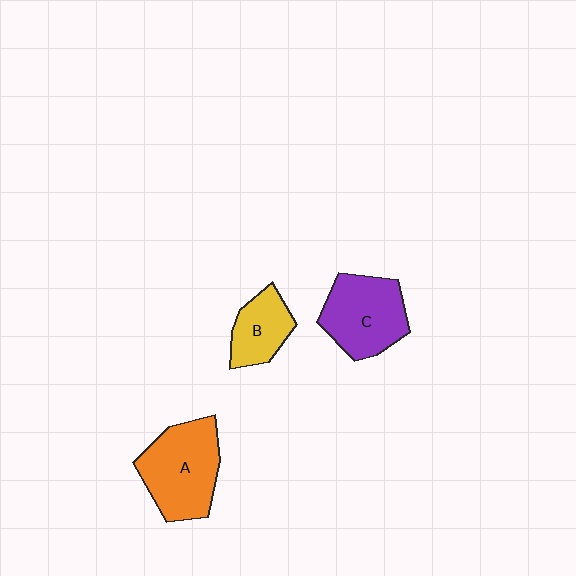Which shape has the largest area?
Shape A (orange).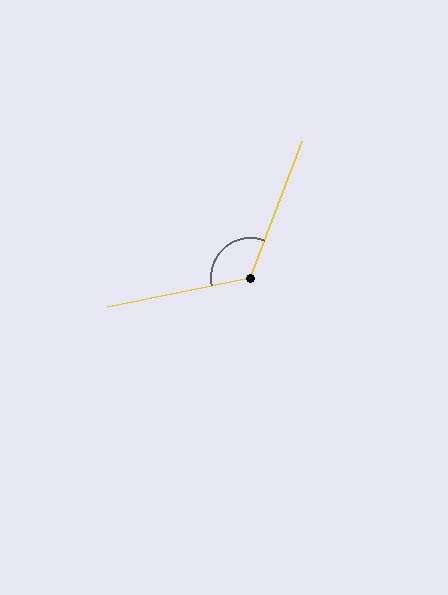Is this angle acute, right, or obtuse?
It is obtuse.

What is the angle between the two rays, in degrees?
Approximately 123 degrees.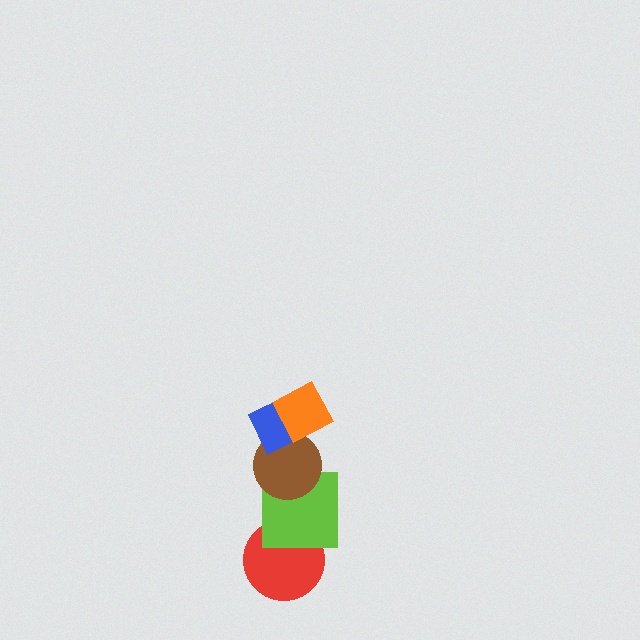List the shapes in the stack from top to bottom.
From top to bottom: the orange diamond, the blue diamond, the brown circle, the lime square, the red circle.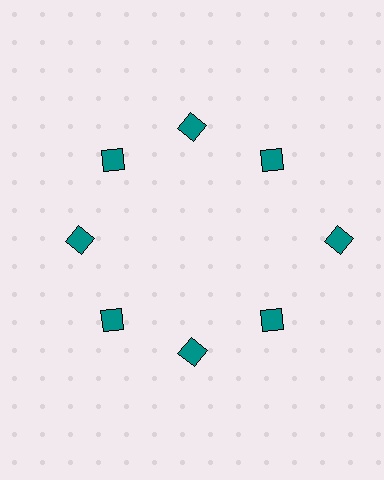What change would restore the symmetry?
The symmetry would be restored by moving it inward, back onto the ring so that all 8 diamonds sit at equal angles and equal distance from the center.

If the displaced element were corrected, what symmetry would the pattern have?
It would have 8-fold rotational symmetry — the pattern would map onto itself every 45 degrees.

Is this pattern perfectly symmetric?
No. The 8 teal diamonds are arranged in a ring, but one element near the 3 o'clock position is pushed outward from the center, breaking the 8-fold rotational symmetry.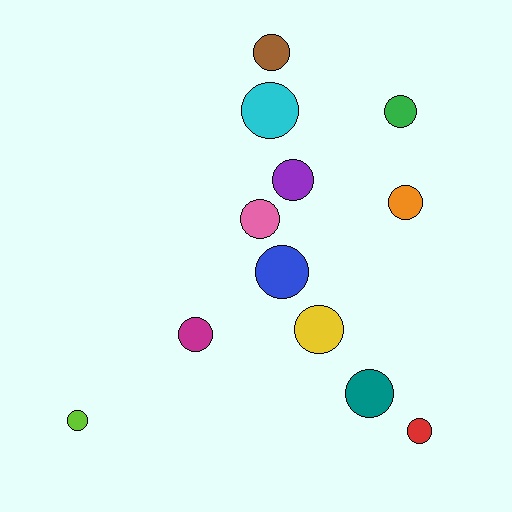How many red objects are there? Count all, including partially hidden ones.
There is 1 red object.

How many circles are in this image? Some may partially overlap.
There are 12 circles.